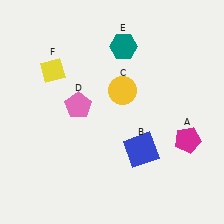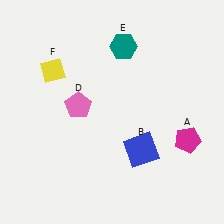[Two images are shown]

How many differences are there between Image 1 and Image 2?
There is 1 difference between the two images.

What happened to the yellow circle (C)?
The yellow circle (C) was removed in Image 2. It was in the top-right area of Image 1.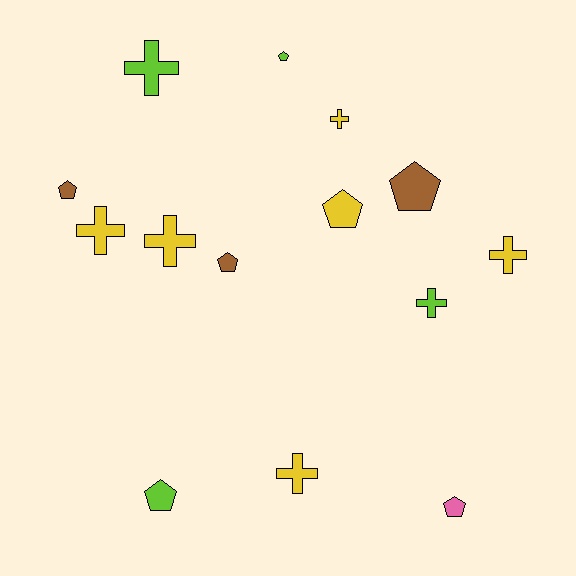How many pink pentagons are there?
There is 1 pink pentagon.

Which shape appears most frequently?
Pentagon, with 7 objects.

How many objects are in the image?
There are 14 objects.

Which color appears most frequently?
Yellow, with 6 objects.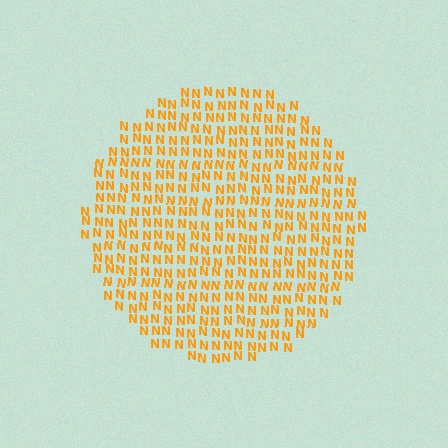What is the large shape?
The large shape is a circle.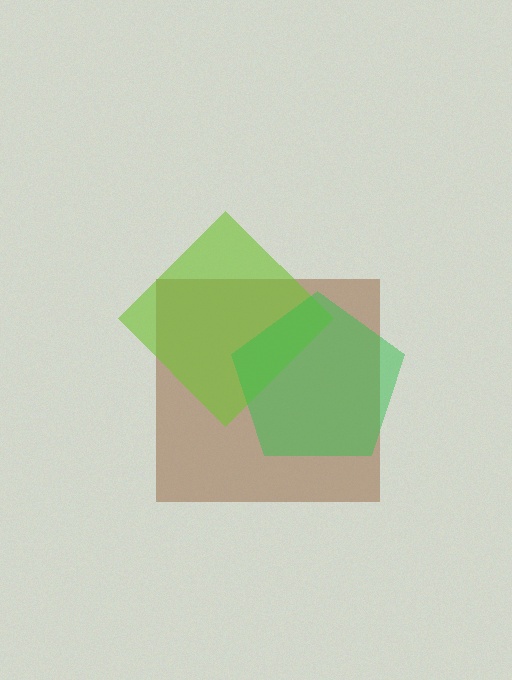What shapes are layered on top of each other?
The layered shapes are: a brown square, a lime diamond, a green pentagon.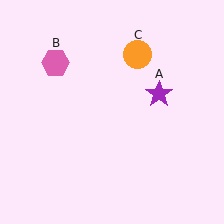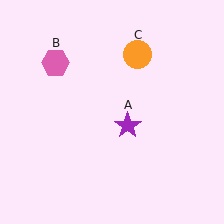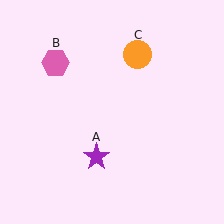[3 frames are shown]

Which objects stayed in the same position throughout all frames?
Pink hexagon (object B) and orange circle (object C) remained stationary.